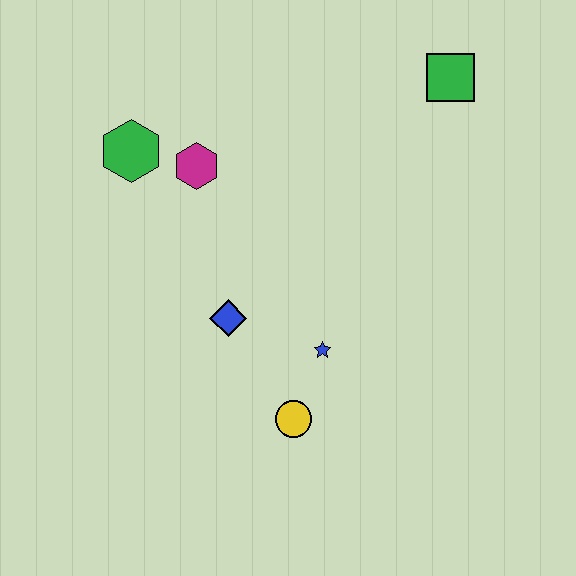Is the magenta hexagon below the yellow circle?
No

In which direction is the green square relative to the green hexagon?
The green square is to the right of the green hexagon.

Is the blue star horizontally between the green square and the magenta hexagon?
Yes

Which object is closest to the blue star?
The yellow circle is closest to the blue star.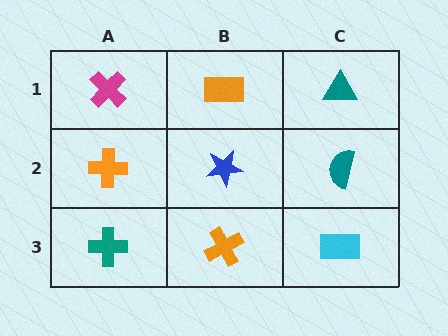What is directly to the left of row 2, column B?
An orange cross.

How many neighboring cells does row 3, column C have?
2.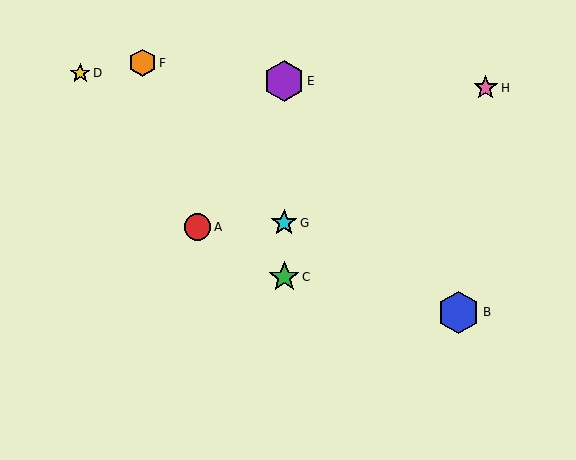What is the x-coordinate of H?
Object H is at x≈486.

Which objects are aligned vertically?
Objects C, E, G are aligned vertically.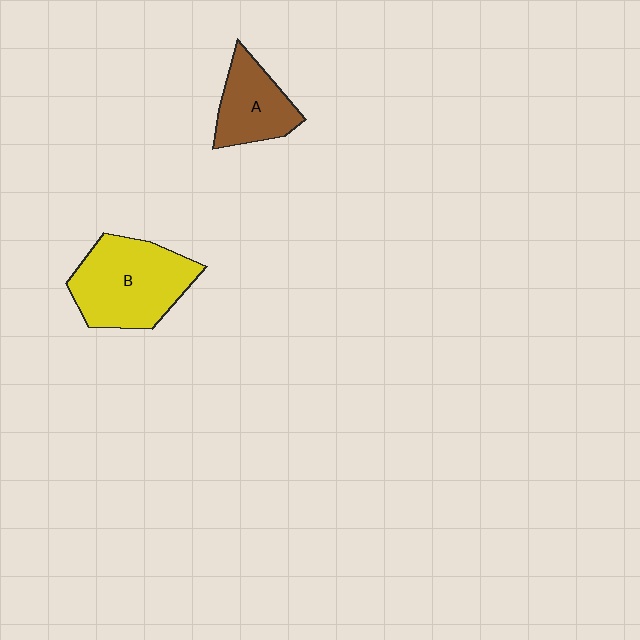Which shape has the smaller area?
Shape A (brown).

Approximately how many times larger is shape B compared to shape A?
Approximately 1.6 times.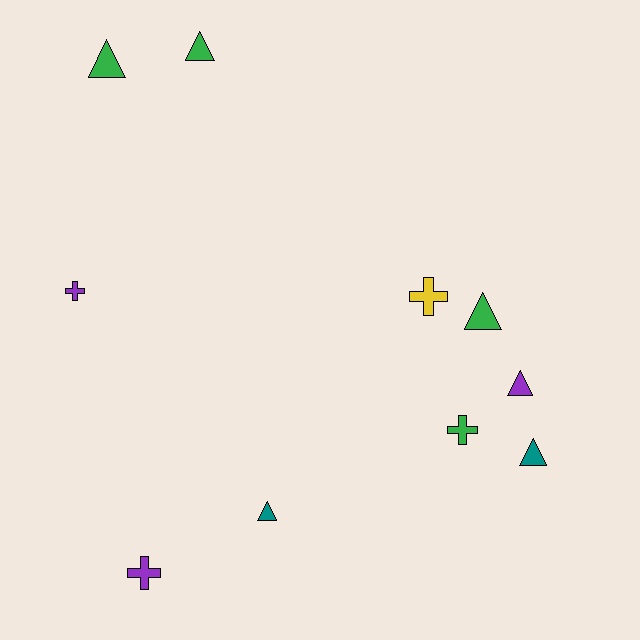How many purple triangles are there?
There is 1 purple triangle.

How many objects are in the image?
There are 10 objects.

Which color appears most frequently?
Green, with 4 objects.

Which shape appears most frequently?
Triangle, with 6 objects.